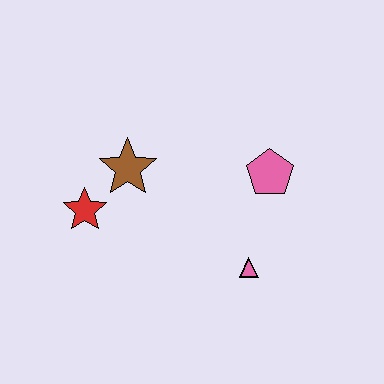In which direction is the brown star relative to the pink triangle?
The brown star is to the left of the pink triangle.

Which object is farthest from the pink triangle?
The red star is farthest from the pink triangle.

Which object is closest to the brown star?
The red star is closest to the brown star.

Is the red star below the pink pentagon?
Yes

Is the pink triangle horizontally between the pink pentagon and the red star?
Yes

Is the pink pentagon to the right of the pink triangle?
Yes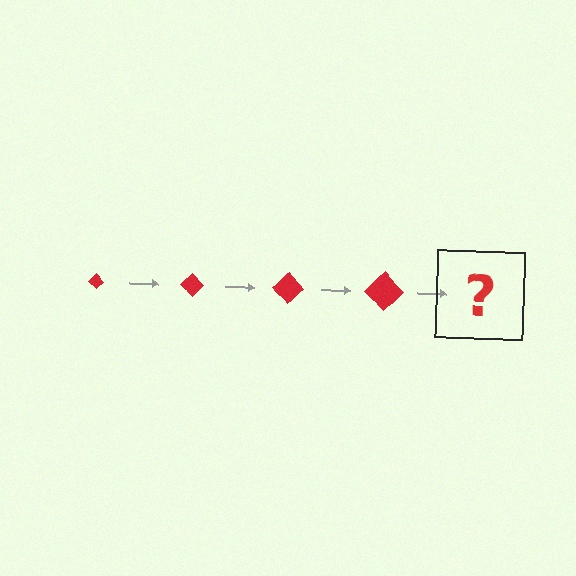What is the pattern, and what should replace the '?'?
The pattern is that the diamond gets progressively larger each step. The '?' should be a red diamond, larger than the previous one.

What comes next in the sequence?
The next element should be a red diamond, larger than the previous one.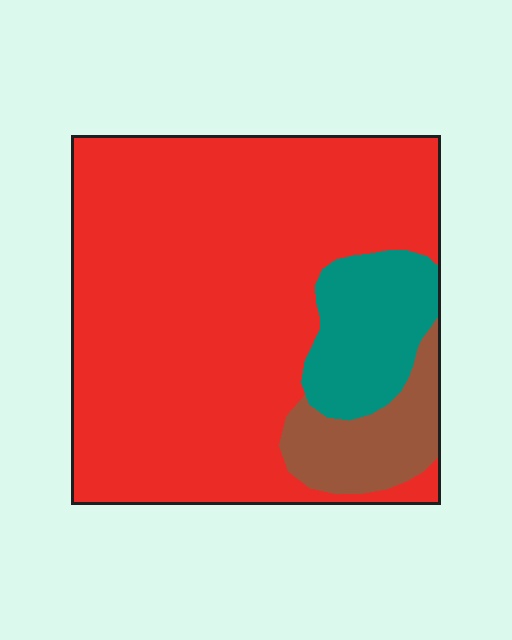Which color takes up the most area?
Red, at roughly 75%.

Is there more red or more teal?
Red.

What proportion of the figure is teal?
Teal takes up less than a quarter of the figure.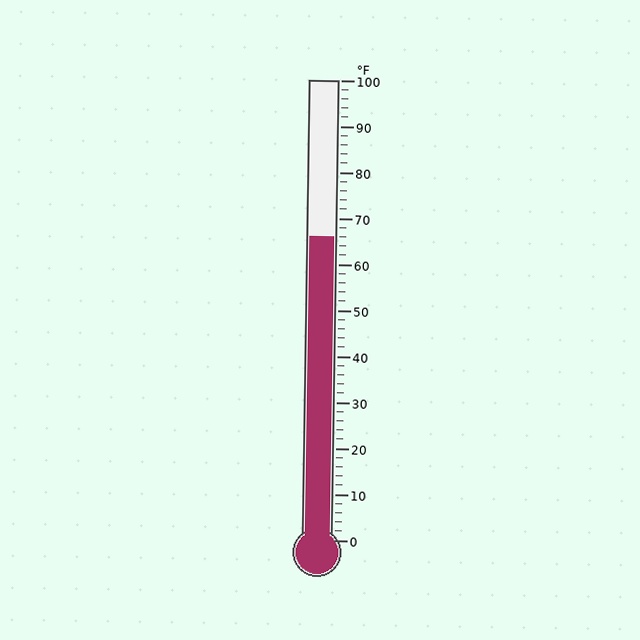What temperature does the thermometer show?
The thermometer shows approximately 66°F.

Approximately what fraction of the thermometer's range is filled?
The thermometer is filled to approximately 65% of its range.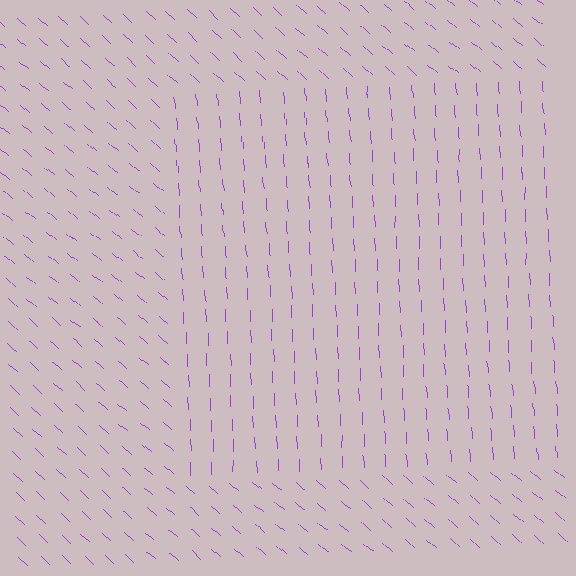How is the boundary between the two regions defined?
The boundary is defined purely by a change in line orientation (approximately 45 degrees difference). All lines are the same color and thickness.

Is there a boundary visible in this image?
Yes, there is a texture boundary formed by a change in line orientation.